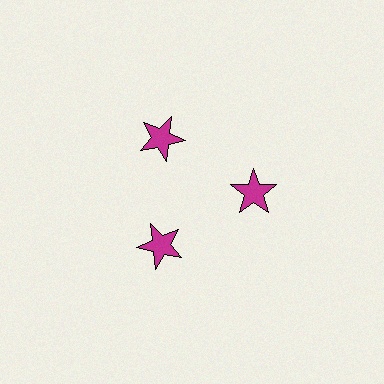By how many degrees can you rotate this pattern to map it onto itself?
The pattern maps onto itself every 120 degrees of rotation.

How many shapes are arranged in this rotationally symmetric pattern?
There are 3 shapes, arranged in 3 groups of 1.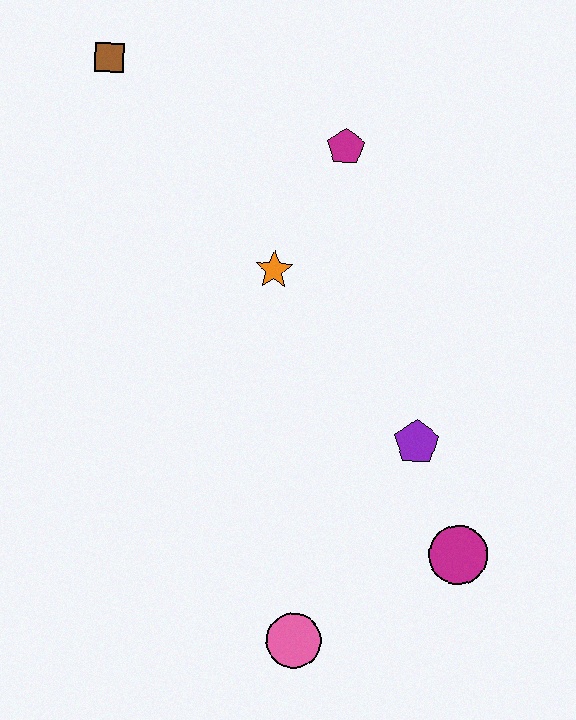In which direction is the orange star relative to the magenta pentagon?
The orange star is below the magenta pentagon.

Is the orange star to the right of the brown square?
Yes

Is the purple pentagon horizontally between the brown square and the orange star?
No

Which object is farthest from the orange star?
The pink circle is farthest from the orange star.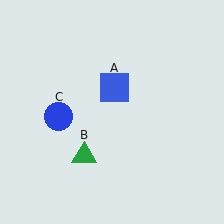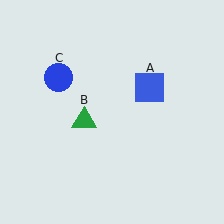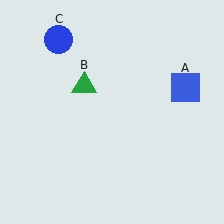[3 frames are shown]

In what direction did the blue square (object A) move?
The blue square (object A) moved right.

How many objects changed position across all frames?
3 objects changed position: blue square (object A), green triangle (object B), blue circle (object C).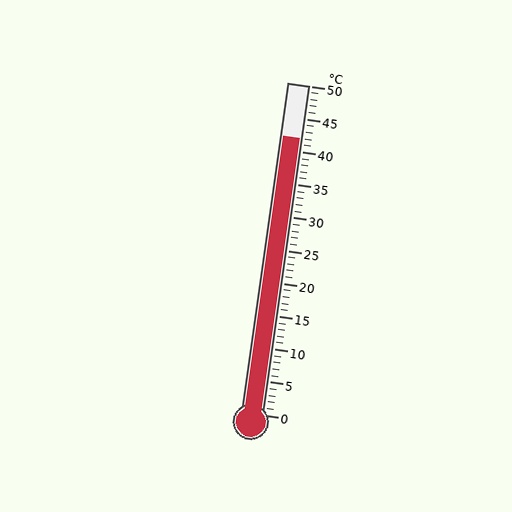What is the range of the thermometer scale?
The thermometer scale ranges from 0°C to 50°C.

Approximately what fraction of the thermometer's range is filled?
The thermometer is filled to approximately 85% of its range.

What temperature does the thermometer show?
The thermometer shows approximately 42°C.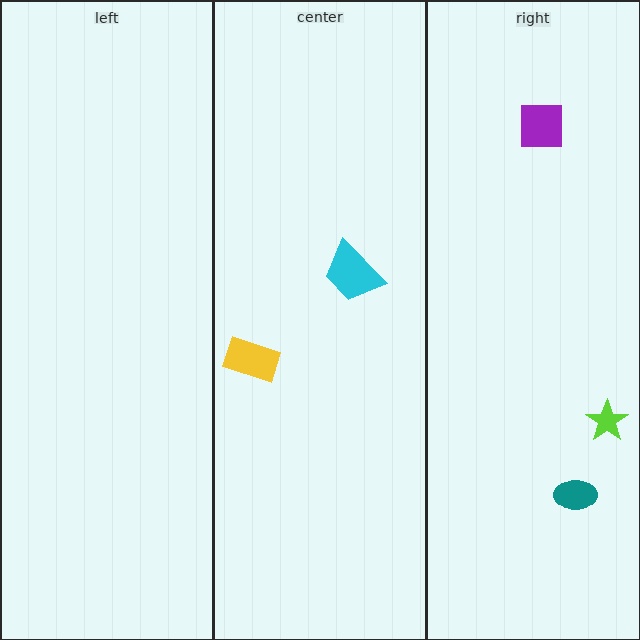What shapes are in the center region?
The cyan trapezoid, the yellow rectangle.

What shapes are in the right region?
The lime star, the teal ellipse, the purple square.